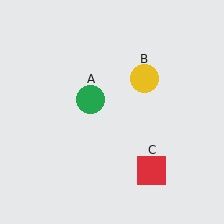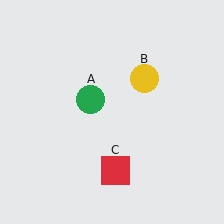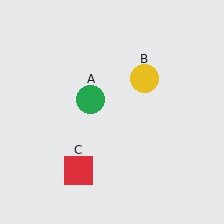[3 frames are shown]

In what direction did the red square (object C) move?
The red square (object C) moved left.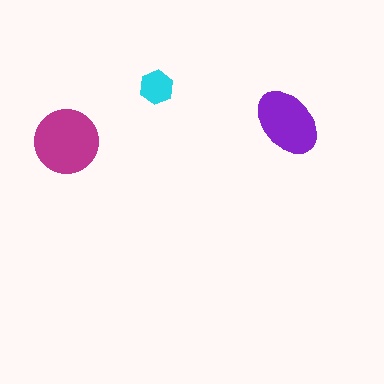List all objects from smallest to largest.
The cyan hexagon, the purple ellipse, the magenta circle.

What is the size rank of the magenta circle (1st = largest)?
1st.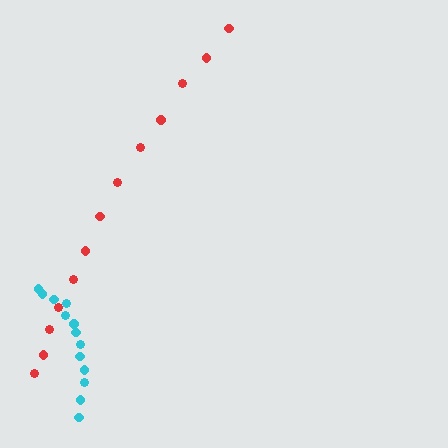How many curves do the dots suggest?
There are 2 distinct paths.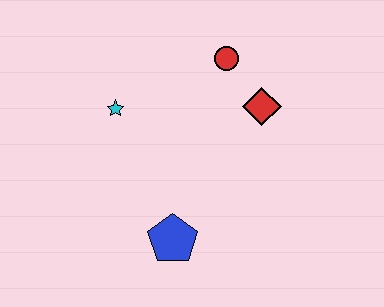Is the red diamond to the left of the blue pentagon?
No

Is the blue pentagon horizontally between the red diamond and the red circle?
No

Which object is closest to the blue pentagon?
The cyan star is closest to the blue pentagon.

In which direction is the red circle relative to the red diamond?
The red circle is above the red diamond.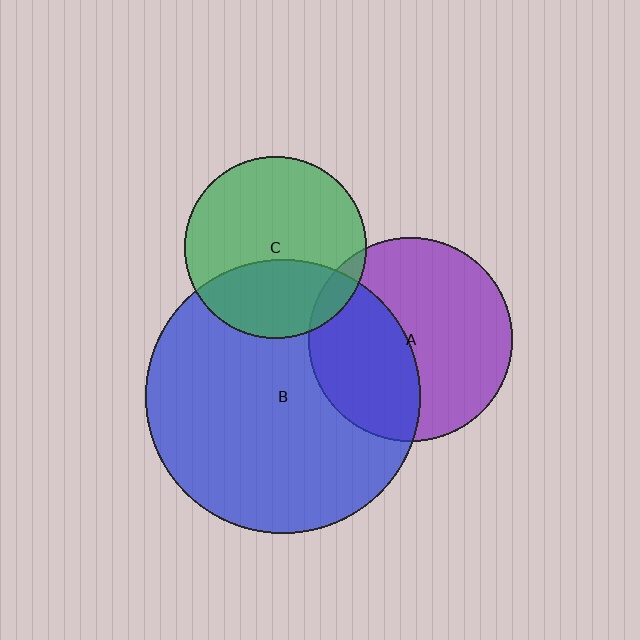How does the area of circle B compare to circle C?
Approximately 2.3 times.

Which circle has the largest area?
Circle B (blue).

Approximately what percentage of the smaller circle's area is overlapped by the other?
Approximately 10%.